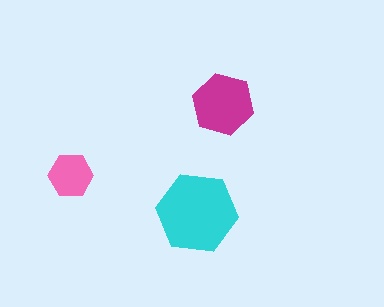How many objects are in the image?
There are 3 objects in the image.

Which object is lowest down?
The cyan hexagon is bottommost.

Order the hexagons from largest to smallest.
the cyan one, the magenta one, the pink one.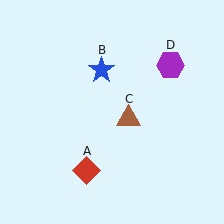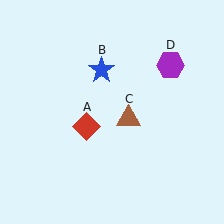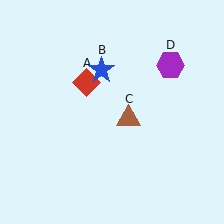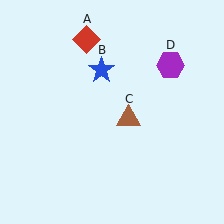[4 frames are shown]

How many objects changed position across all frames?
1 object changed position: red diamond (object A).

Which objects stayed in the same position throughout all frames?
Blue star (object B) and brown triangle (object C) and purple hexagon (object D) remained stationary.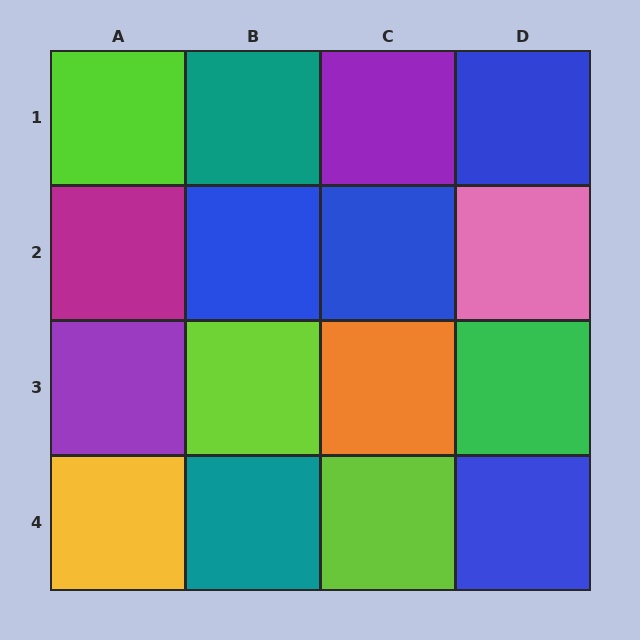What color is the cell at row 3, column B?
Lime.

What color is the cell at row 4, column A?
Yellow.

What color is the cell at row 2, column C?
Blue.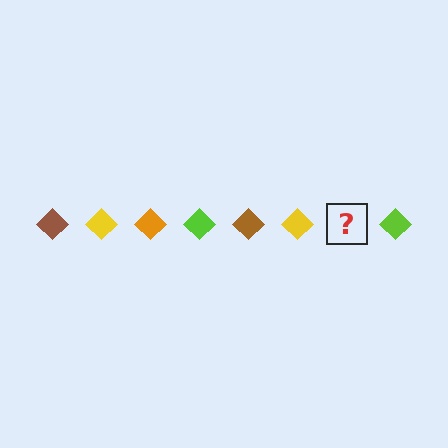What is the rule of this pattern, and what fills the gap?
The rule is that the pattern cycles through brown, yellow, orange, lime diamonds. The gap should be filled with an orange diamond.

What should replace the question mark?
The question mark should be replaced with an orange diamond.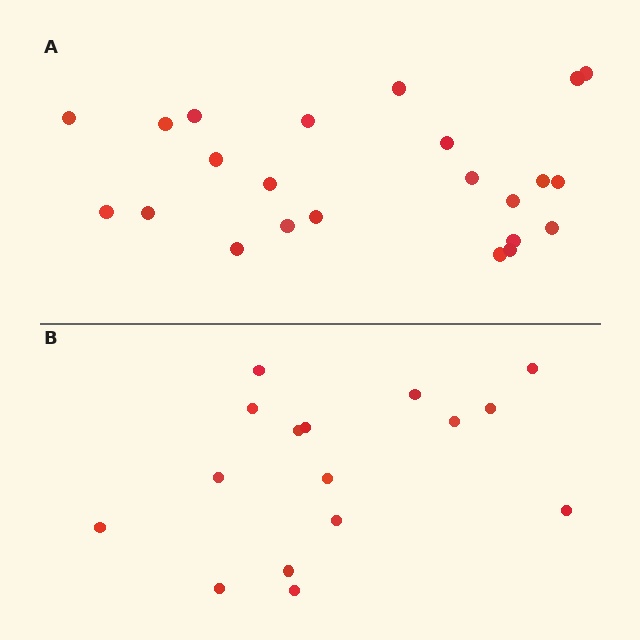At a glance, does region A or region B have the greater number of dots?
Region A (the top region) has more dots.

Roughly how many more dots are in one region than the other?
Region A has roughly 8 or so more dots than region B.